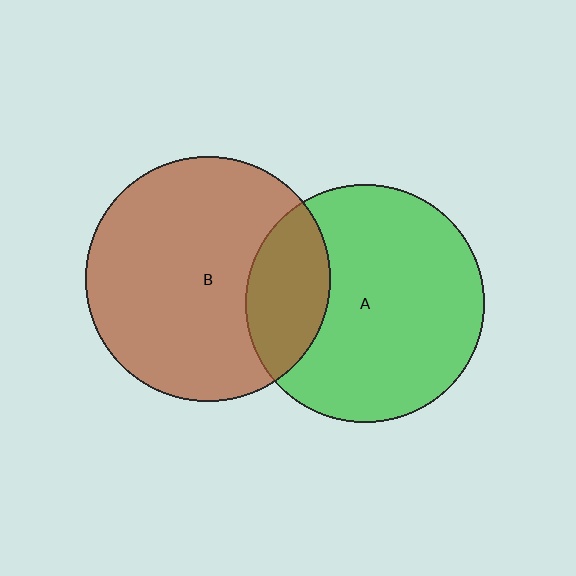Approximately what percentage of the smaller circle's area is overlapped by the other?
Approximately 25%.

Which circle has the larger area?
Circle B (brown).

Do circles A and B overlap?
Yes.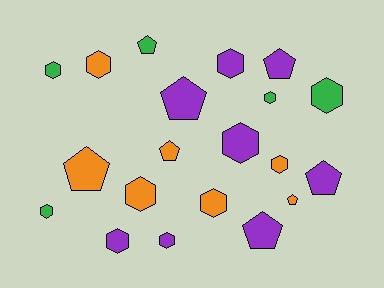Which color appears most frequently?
Purple, with 8 objects.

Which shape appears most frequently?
Hexagon, with 12 objects.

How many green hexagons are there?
There are 4 green hexagons.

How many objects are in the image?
There are 20 objects.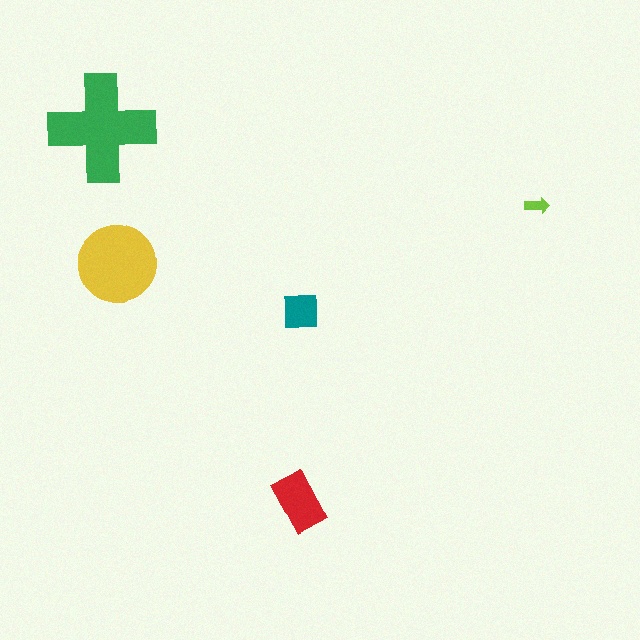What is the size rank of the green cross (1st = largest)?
1st.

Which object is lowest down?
The red rectangle is bottommost.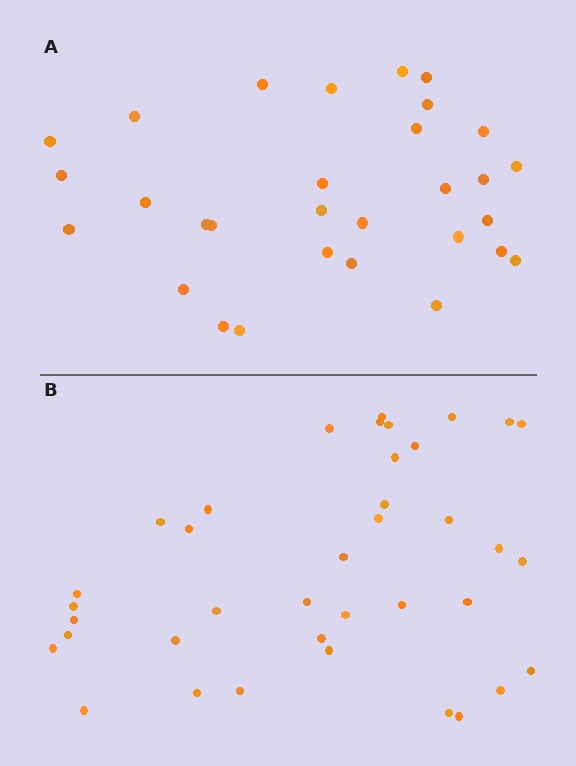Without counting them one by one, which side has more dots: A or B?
Region B (the bottom region) has more dots.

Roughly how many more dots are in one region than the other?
Region B has roughly 8 or so more dots than region A.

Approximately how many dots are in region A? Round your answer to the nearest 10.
About 30 dots.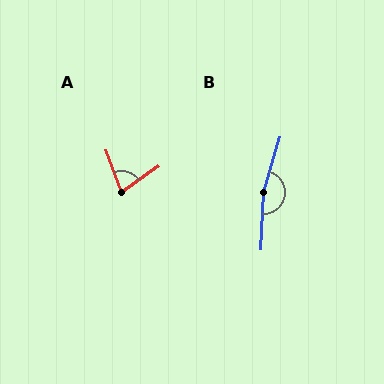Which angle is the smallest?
A, at approximately 75 degrees.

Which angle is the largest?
B, at approximately 165 degrees.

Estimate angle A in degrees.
Approximately 75 degrees.